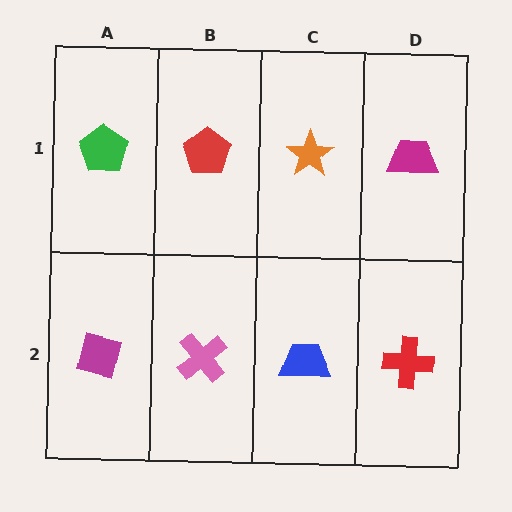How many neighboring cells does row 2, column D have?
2.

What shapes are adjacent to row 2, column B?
A red pentagon (row 1, column B), a magenta square (row 2, column A), a blue trapezoid (row 2, column C).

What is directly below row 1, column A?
A magenta square.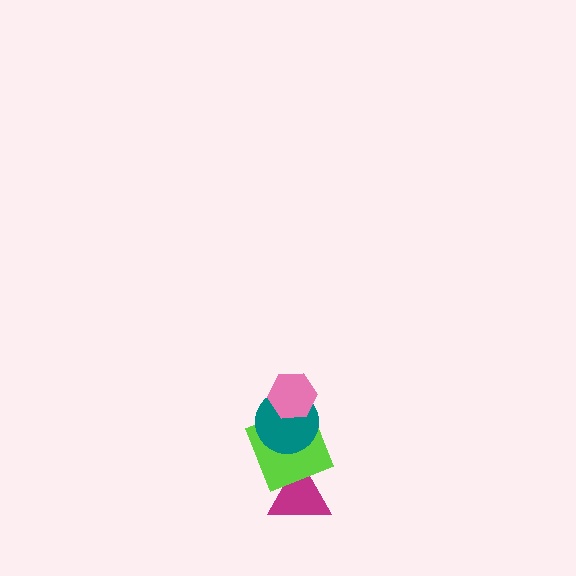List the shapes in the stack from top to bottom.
From top to bottom: the pink hexagon, the teal circle, the lime square, the magenta triangle.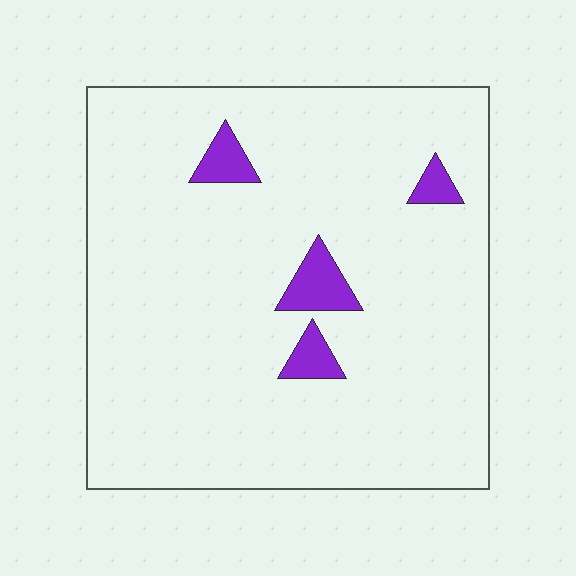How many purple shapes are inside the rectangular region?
4.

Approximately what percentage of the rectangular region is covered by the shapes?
Approximately 5%.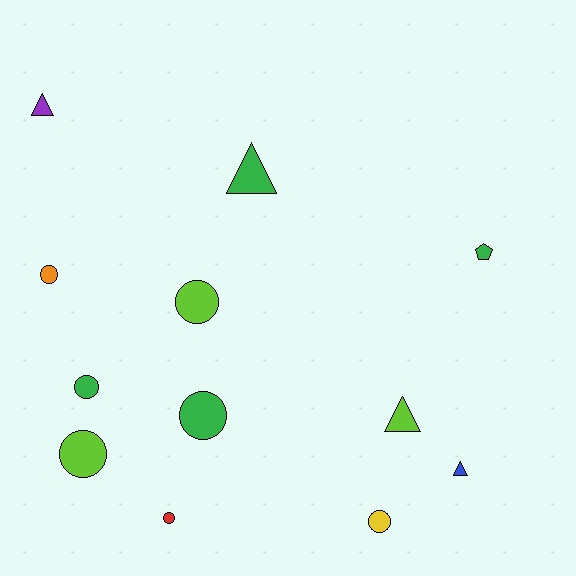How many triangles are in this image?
There are 4 triangles.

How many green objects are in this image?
There are 4 green objects.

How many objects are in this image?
There are 12 objects.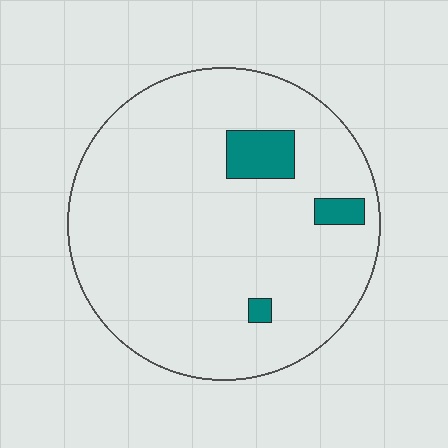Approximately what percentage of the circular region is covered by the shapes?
Approximately 5%.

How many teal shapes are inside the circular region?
3.